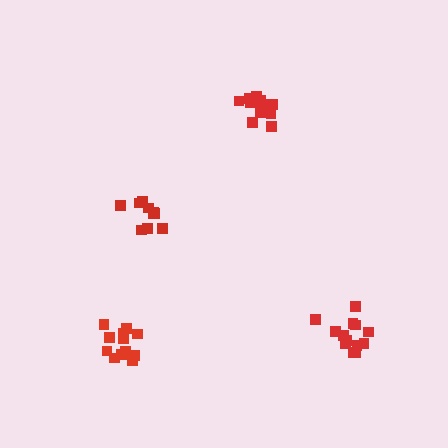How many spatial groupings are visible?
There are 4 spatial groupings.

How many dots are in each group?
Group 1: 16 dots, Group 2: 12 dots, Group 3: 10 dots, Group 4: 13 dots (51 total).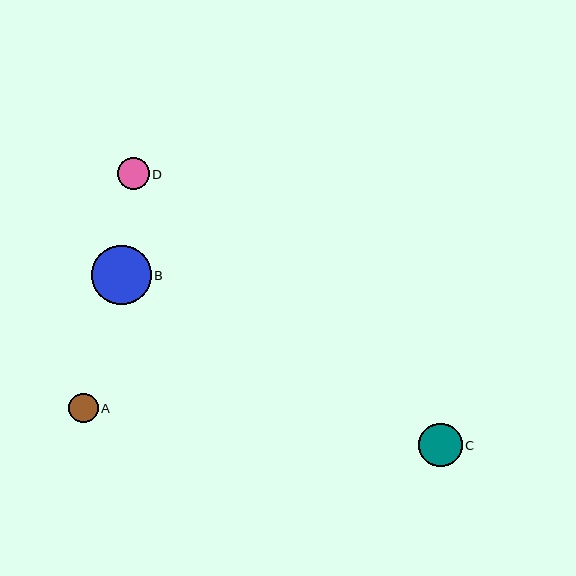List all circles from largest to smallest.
From largest to smallest: B, C, D, A.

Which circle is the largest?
Circle B is the largest with a size of approximately 59 pixels.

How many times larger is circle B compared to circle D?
Circle B is approximately 1.9 times the size of circle D.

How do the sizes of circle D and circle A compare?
Circle D and circle A are approximately the same size.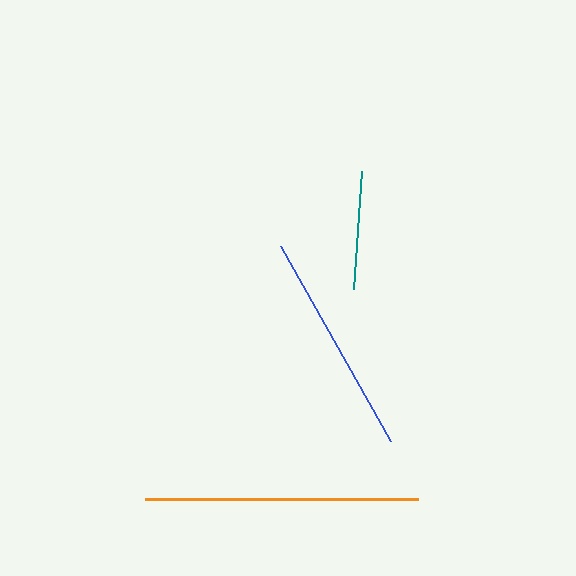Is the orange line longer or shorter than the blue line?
The orange line is longer than the blue line.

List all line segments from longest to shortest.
From longest to shortest: orange, blue, teal.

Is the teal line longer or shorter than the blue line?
The blue line is longer than the teal line.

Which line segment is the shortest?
The teal line is the shortest at approximately 118 pixels.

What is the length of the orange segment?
The orange segment is approximately 273 pixels long.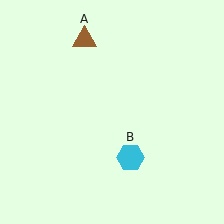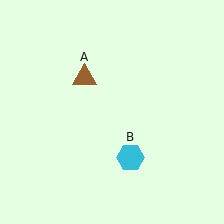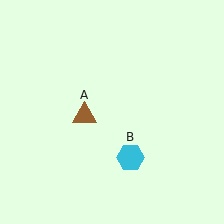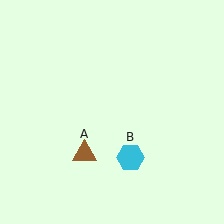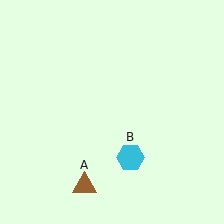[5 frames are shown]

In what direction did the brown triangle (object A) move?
The brown triangle (object A) moved down.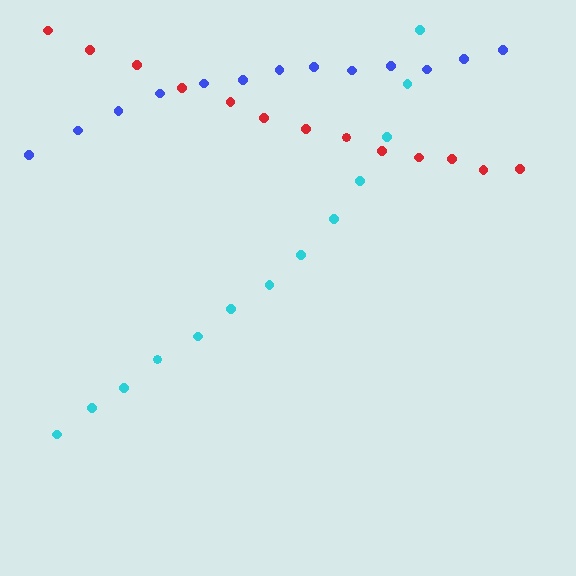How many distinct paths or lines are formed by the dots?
There are 3 distinct paths.